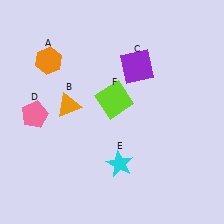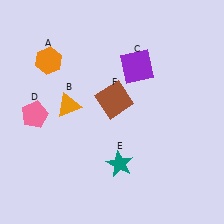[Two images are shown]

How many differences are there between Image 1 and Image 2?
There are 2 differences between the two images.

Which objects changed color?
E changed from cyan to teal. F changed from lime to brown.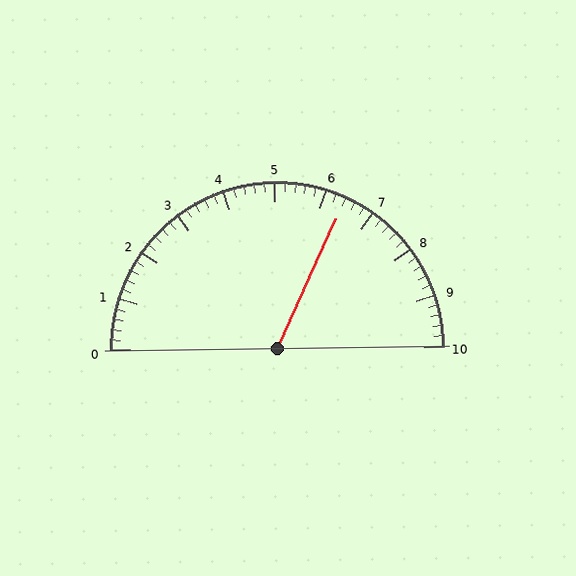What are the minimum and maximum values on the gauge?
The gauge ranges from 0 to 10.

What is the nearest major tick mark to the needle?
The nearest major tick mark is 6.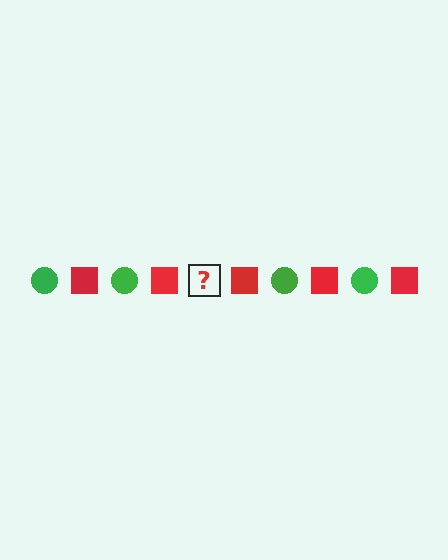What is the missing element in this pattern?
The missing element is a green circle.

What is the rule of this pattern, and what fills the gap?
The rule is that the pattern alternates between green circle and red square. The gap should be filled with a green circle.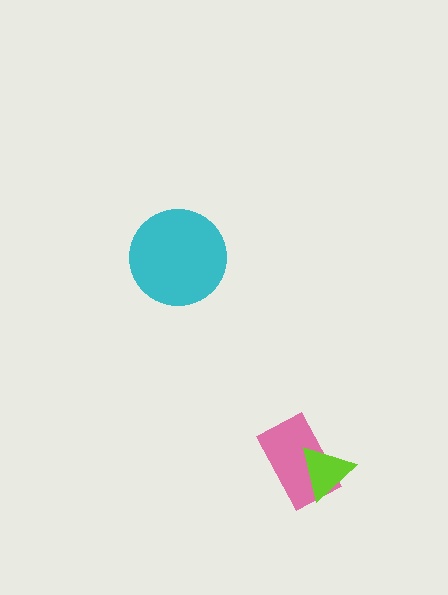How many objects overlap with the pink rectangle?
1 object overlaps with the pink rectangle.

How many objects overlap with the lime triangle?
1 object overlaps with the lime triangle.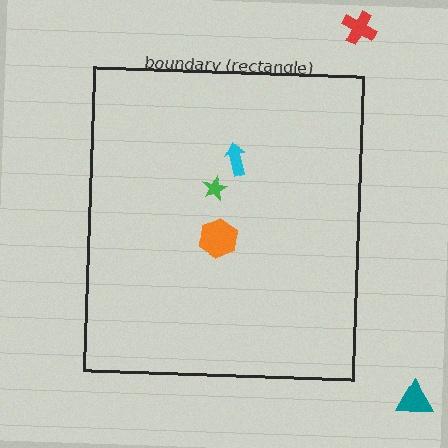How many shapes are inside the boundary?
3 inside, 2 outside.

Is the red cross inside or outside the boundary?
Outside.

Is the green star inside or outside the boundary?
Inside.